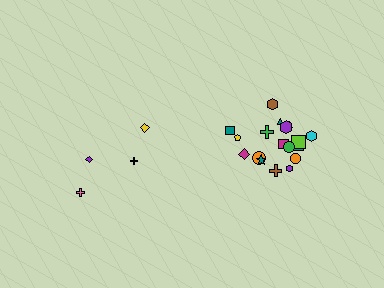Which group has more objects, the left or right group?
The right group.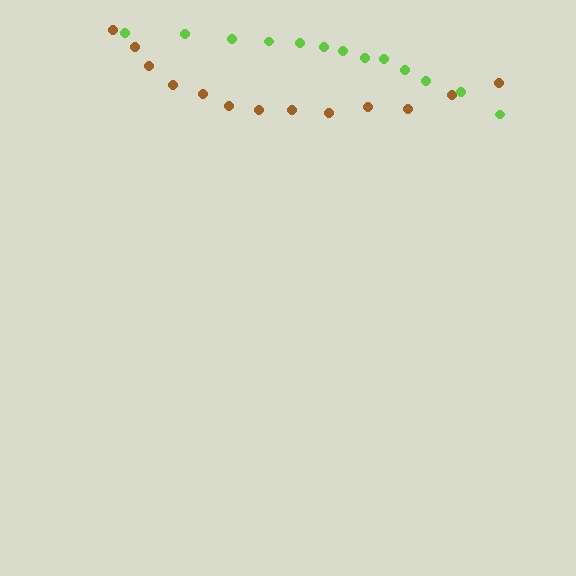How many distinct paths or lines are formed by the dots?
There are 2 distinct paths.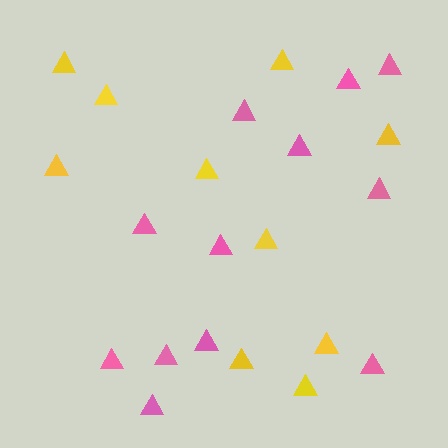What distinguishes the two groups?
There are 2 groups: one group of yellow triangles (10) and one group of pink triangles (12).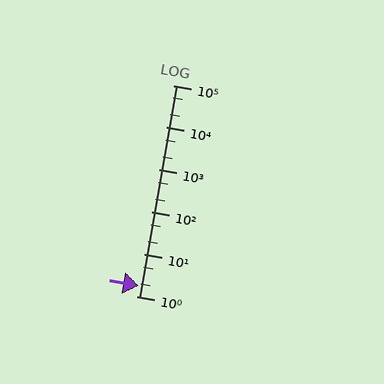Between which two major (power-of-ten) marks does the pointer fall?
The pointer is between 1 and 10.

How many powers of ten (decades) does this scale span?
The scale spans 5 decades, from 1 to 100000.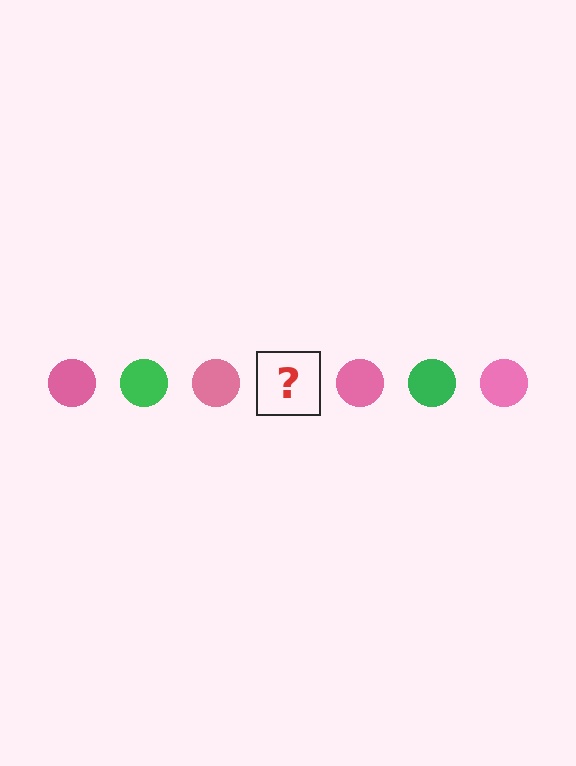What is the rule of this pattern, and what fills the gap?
The rule is that the pattern cycles through pink, green circles. The gap should be filled with a green circle.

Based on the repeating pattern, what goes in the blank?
The blank should be a green circle.